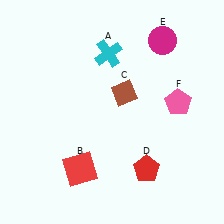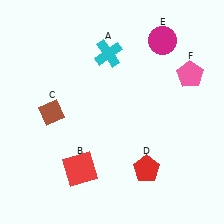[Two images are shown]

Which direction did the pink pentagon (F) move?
The pink pentagon (F) moved up.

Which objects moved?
The objects that moved are: the brown diamond (C), the pink pentagon (F).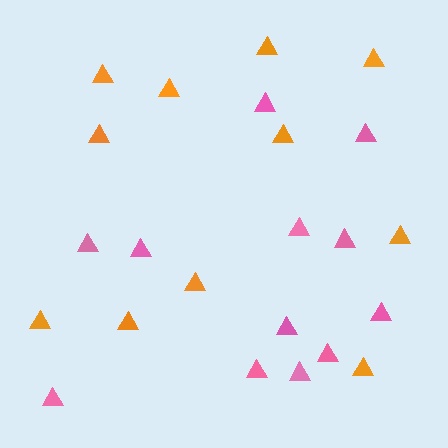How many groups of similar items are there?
There are 2 groups: one group of orange triangles (11) and one group of pink triangles (12).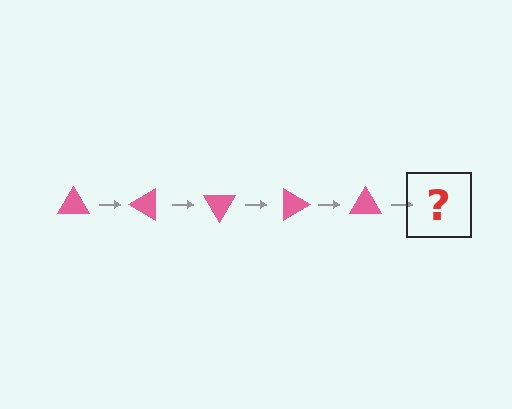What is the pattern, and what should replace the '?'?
The pattern is that the triangle rotates 30 degrees each step. The '?' should be a pink triangle rotated 150 degrees.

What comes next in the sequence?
The next element should be a pink triangle rotated 150 degrees.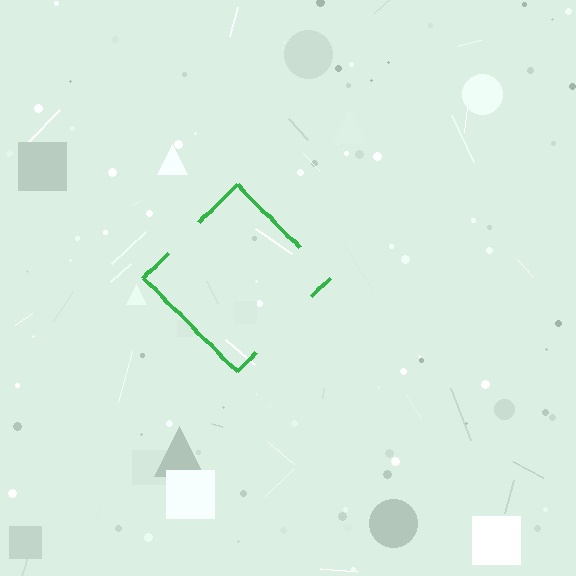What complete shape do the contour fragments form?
The contour fragments form a diamond.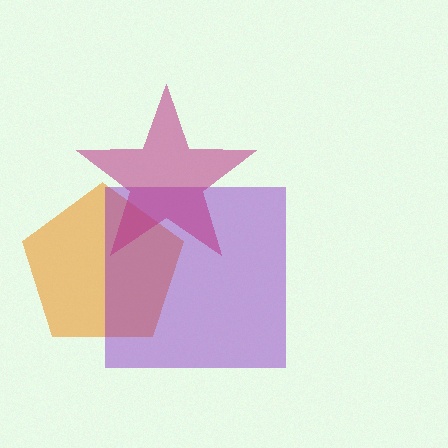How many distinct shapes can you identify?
There are 3 distinct shapes: an orange pentagon, a purple square, a magenta star.